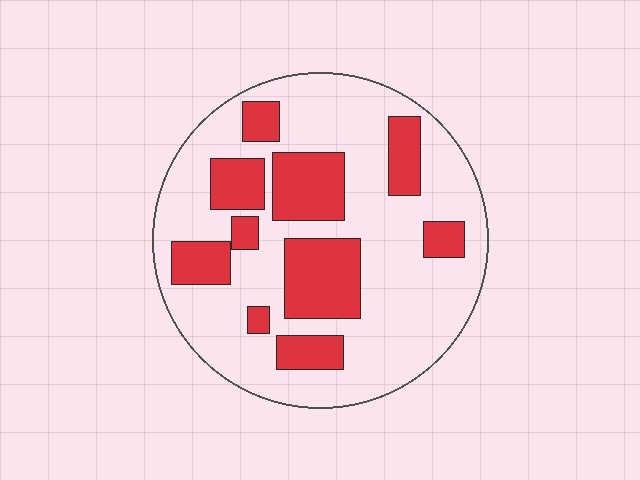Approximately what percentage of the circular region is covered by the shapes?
Approximately 30%.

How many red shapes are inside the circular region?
10.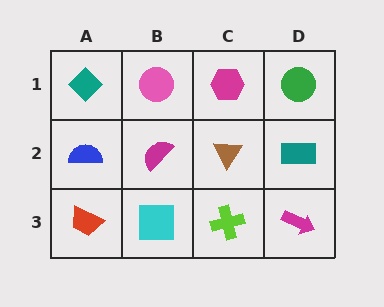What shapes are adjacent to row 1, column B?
A magenta semicircle (row 2, column B), a teal diamond (row 1, column A), a magenta hexagon (row 1, column C).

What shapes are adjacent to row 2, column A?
A teal diamond (row 1, column A), a red trapezoid (row 3, column A), a magenta semicircle (row 2, column B).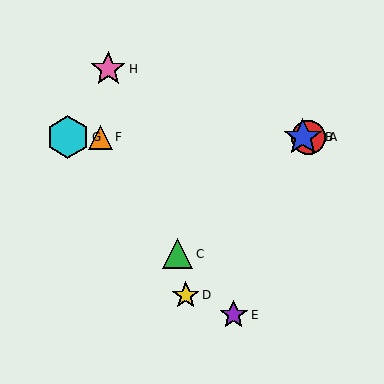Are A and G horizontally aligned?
Yes, both are at y≈137.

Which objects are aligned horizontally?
Objects A, B, F, G are aligned horizontally.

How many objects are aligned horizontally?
4 objects (A, B, F, G) are aligned horizontally.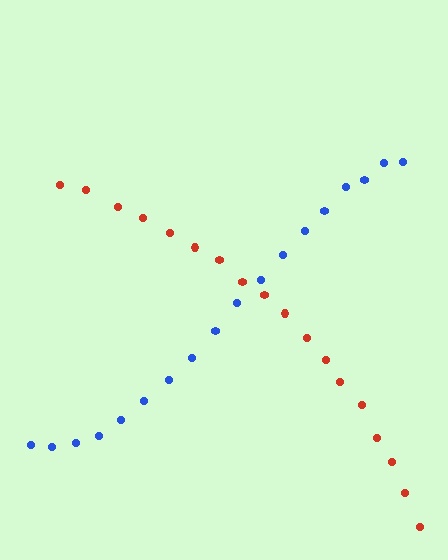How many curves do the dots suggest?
There are 2 distinct paths.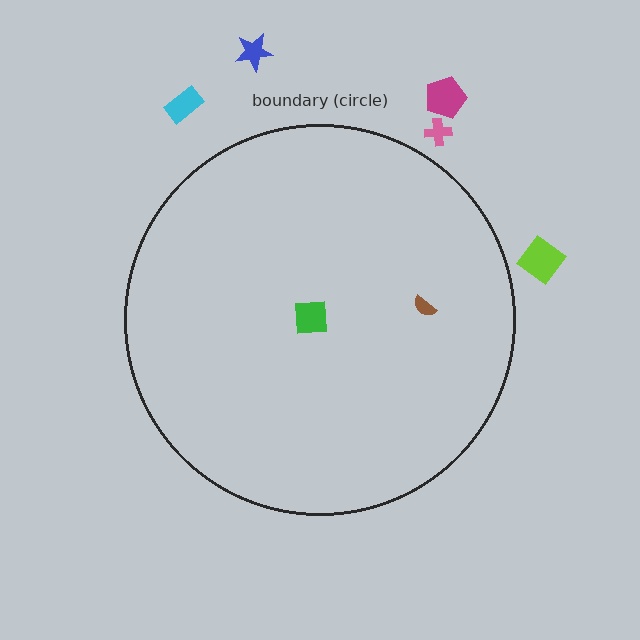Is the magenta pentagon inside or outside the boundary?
Outside.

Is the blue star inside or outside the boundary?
Outside.